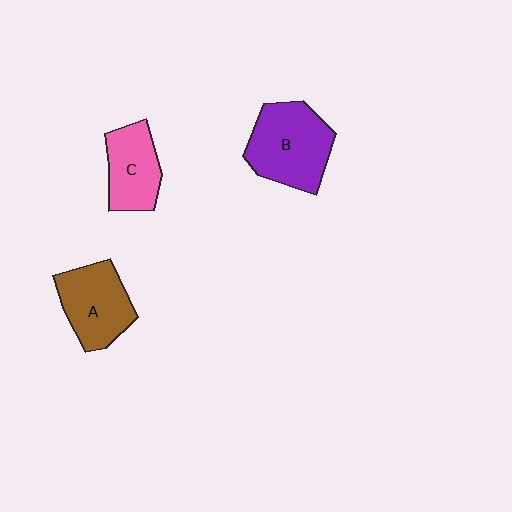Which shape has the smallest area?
Shape C (pink).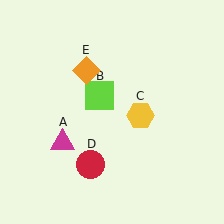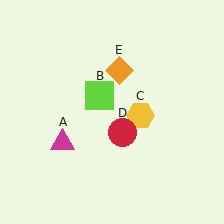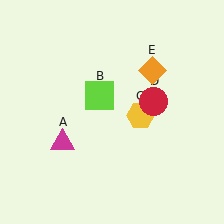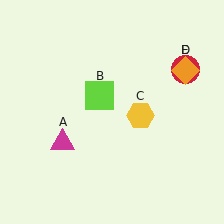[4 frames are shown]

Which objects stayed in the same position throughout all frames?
Magenta triangle (object A) and lime square (object B) and yellow hexagon (object C) remained stationary.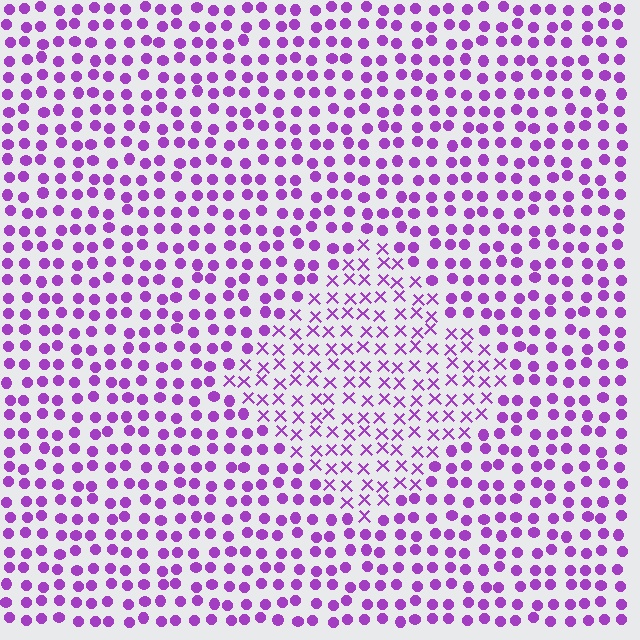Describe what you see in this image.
The image is filled with small purple elements arranged in a uniform grid. A diamond-shaped region contains X marks, while the surrounding area contains circles. The boundary is defined purely by the change in element shape.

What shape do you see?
I see a diamond.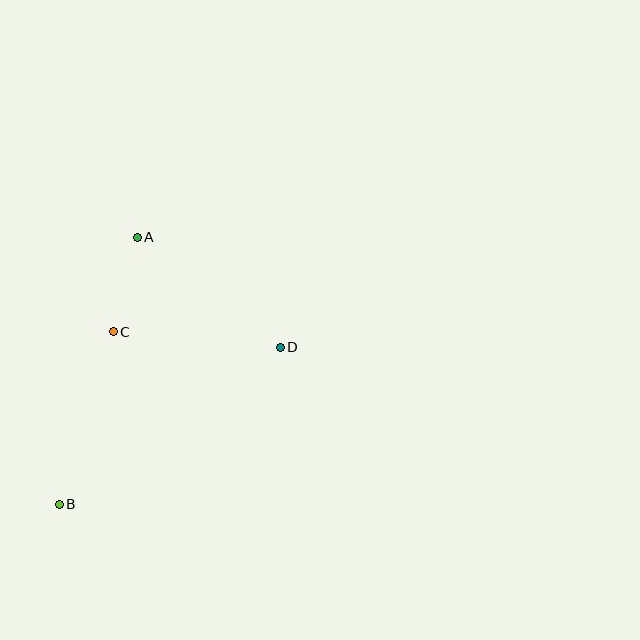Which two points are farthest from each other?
Points A and B are farthest from each other.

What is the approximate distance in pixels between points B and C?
The distance between B and C is approximately 181 pixels.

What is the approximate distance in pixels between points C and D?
The distance between C and D is approximately 168 pixels.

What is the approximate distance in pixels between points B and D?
The distance between B and D is approximately 271 pixels.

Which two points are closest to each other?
Points A and C are closest to each other.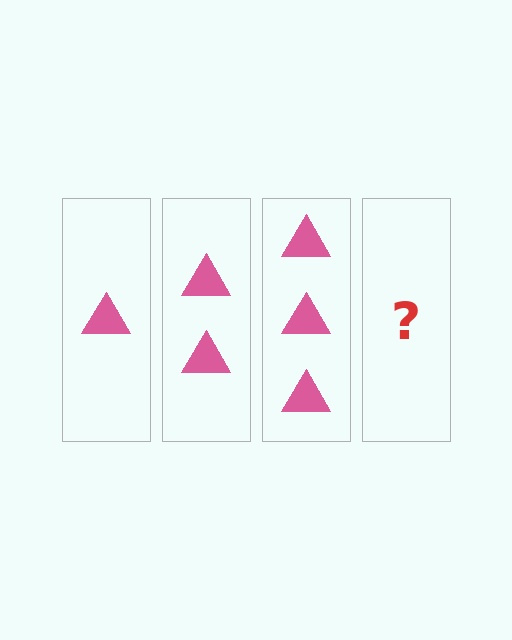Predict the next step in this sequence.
The next step is 4 triangles.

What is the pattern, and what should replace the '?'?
The pattern is that each step adds one more triangle. The '?' should be 4 triangles.